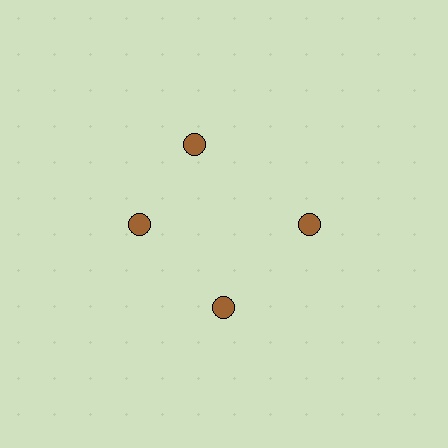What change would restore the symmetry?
The symmetry would be restored by rotating it back into even spacing with its neighbors so that all 4 circles sit at equal angles and equal distance from the center.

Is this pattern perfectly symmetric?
No. The 4 brown circles are arranged in a ring, but one element near the 12 o'clock position is rotated out of alignment along the ring, breaking the 4-fold rotational symmetry.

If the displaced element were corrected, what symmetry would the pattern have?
It would have 4-fold rotational symmetry — the pattern would map onto itself every 90 degrees.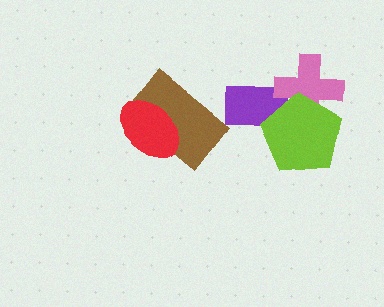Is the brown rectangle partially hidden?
Yes, it is partially covered by another shape.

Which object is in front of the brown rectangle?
The red ellipse is in front of the brown rectangle.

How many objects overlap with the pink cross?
2 objects overlap with the pink cross.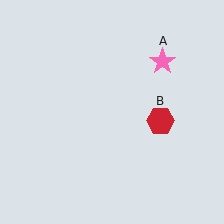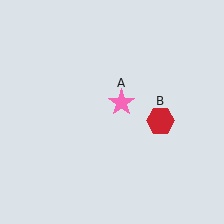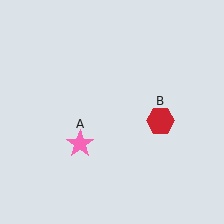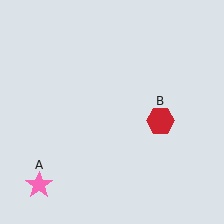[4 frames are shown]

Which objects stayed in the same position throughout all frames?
Red hexagon (object B) remained stationary.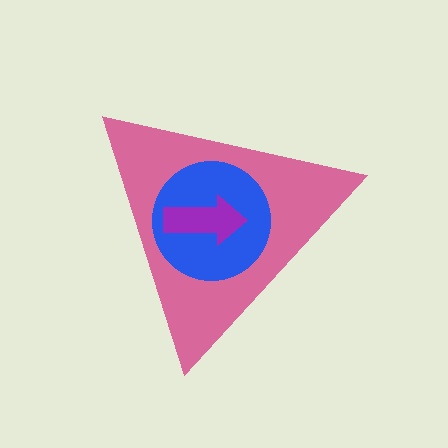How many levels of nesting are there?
3.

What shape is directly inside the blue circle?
The purple arrow.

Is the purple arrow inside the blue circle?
Yes.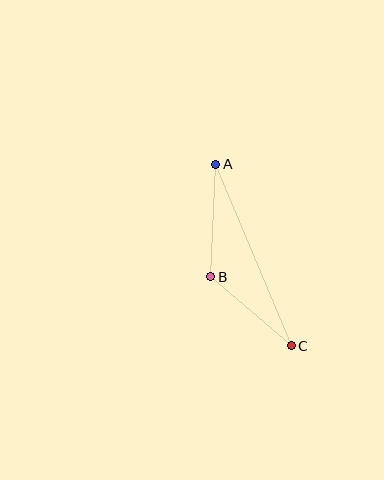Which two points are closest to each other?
Points B and C are closest to each other.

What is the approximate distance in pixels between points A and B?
The distance between A and B is approximately 113 pixels.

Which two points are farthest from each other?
Points A and C are farthest from each other.